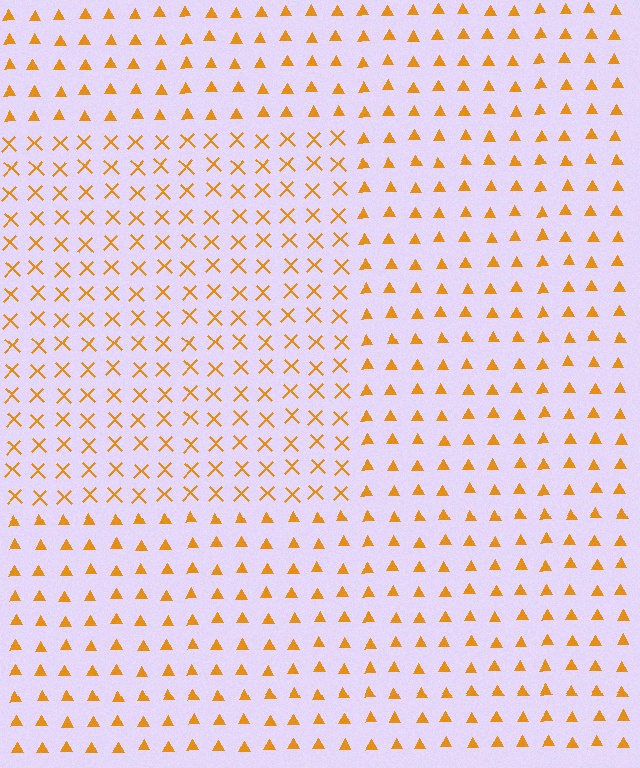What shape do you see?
I see a rectangle.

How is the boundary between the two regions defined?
The boundary is defined by a change in element shape: X marks inside vs. triangles outside. All elements share the same color and spacing.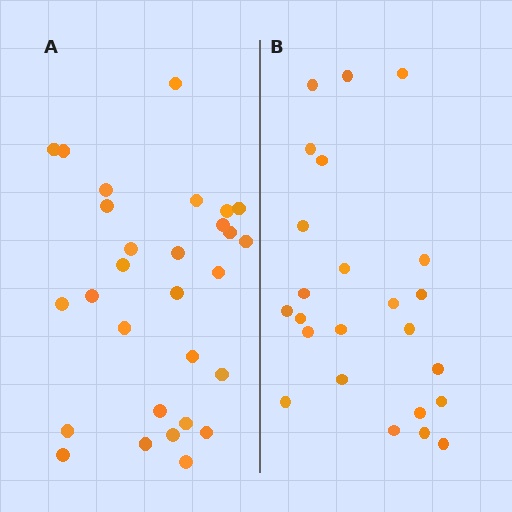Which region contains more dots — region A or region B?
Region A (the left region) has more dots.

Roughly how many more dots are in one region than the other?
Region A has about 5 more dots than region B.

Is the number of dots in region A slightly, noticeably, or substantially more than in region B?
Region A has only slightly more — the two regions are fairly close. The ratio is roughly 1.2 to 1.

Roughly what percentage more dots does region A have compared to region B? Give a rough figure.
About 20% more.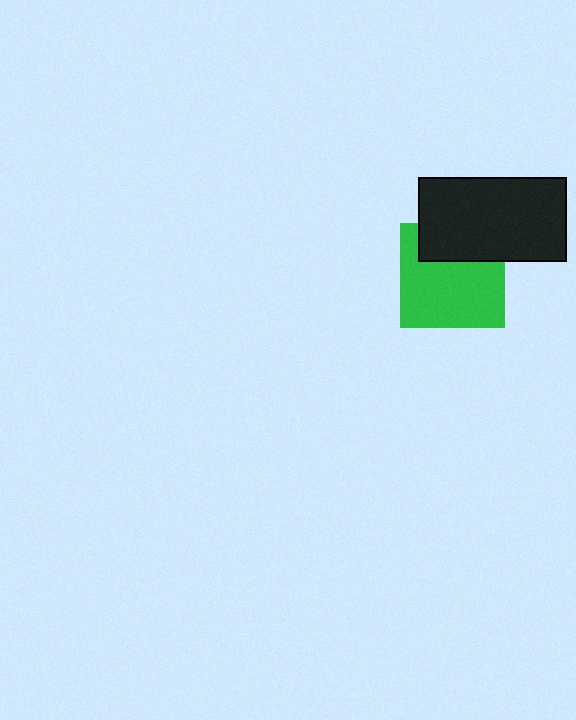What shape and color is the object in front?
The object in front is a black rectangle.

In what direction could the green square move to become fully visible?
The green square could move down. That would shift it out from behind the black rectangle entirely.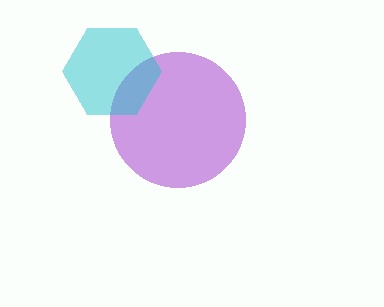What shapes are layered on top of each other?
The layered shapes are: a purple circle, a cyan hexagon.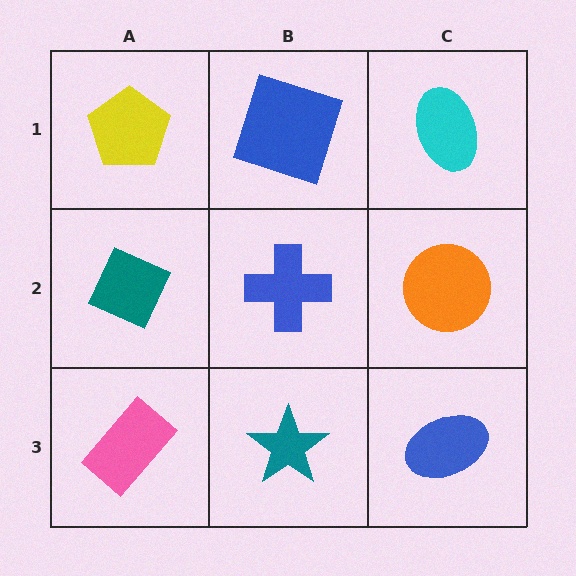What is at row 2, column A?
A teal diamond.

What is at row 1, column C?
A cyan ellipse.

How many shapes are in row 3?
3 shapes.